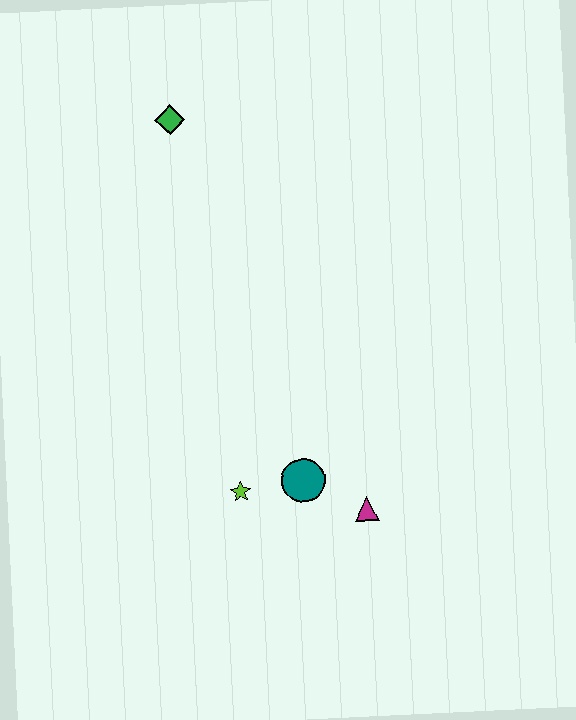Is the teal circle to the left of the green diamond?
No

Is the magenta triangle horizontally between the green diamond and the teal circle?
No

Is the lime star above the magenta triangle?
Yes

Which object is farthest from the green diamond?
The magenta triangle is farthest from the green diamond.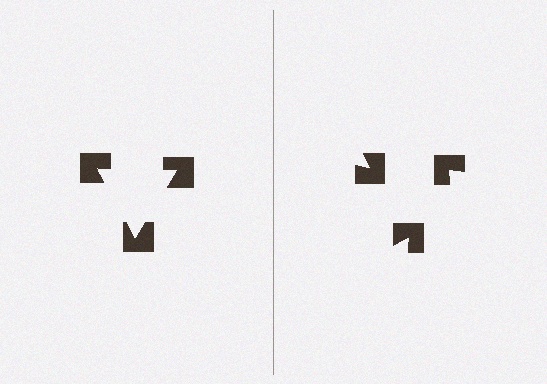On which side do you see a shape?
An illusory triangle appears on the left side. On the right side the wedge cuts are rotated, so no coherent shape forms.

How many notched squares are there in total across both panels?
6 — 3 on each side.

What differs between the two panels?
The notched squares are positioned identically on both sides; only the wedge orientations differ. On the left they align to a triangle; on the right they are misaligned.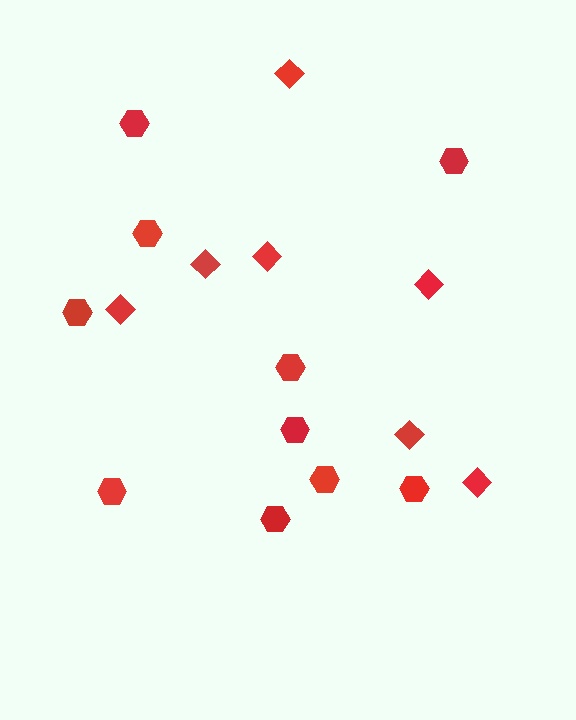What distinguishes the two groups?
There are 2 groups: one group of hexagons (10) and one group of diamonds (7).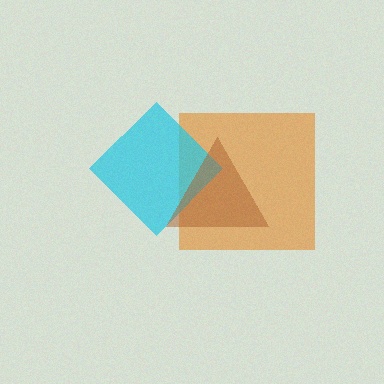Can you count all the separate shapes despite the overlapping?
Yes, there are 3 separate shapes.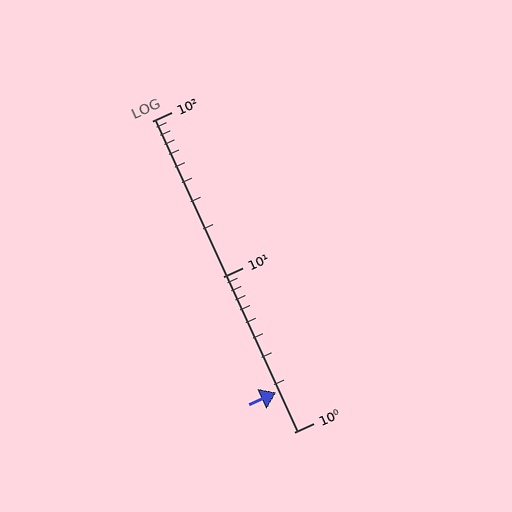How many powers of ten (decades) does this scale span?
The scale spans 2 decades, from 1 to 100.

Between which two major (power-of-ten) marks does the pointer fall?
The pointer is between 1 and 10.